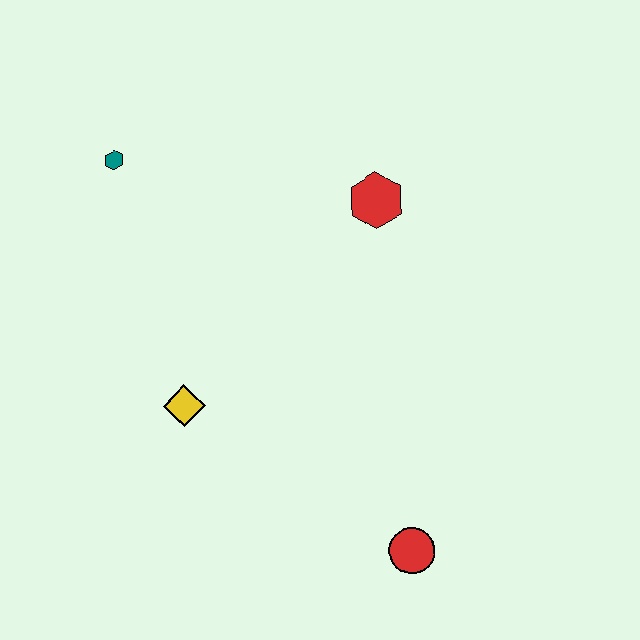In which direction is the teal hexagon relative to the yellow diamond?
The teal hexagon is above the yellow diamond.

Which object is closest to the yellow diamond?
The teal hexagon is closest to the yellow diamond.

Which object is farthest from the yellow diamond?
The red hexagon is farthest from the yellow diamond.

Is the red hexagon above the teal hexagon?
No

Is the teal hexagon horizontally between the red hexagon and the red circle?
No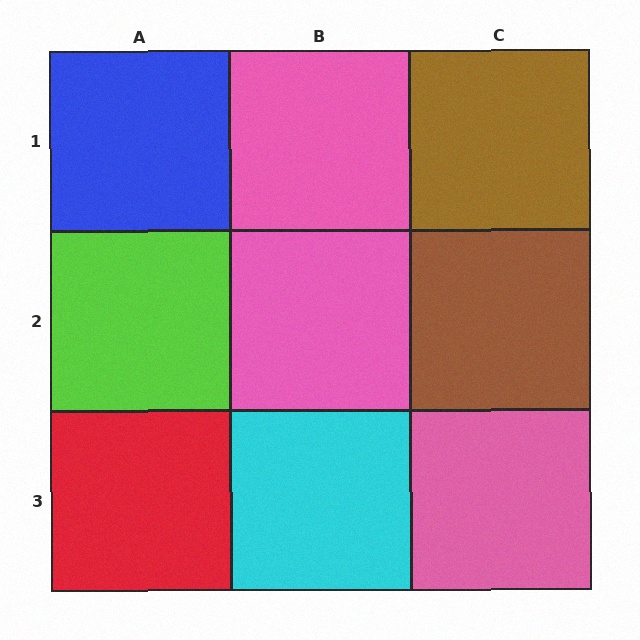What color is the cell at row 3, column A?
Red.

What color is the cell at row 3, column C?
Pink.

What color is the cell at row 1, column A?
Blue.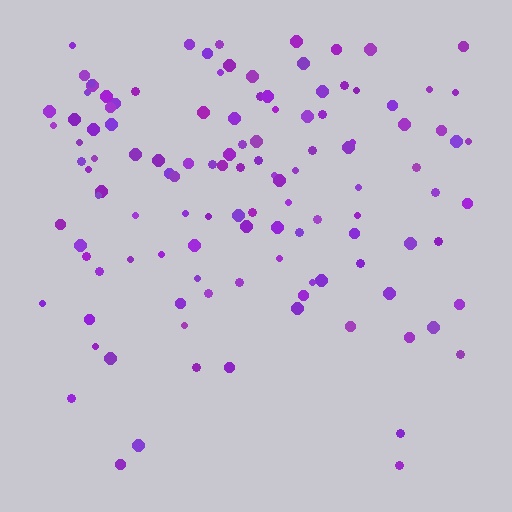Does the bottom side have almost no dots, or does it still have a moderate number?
Still a moderate number, just noticeably fewer than the top.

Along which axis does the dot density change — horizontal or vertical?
Vertical.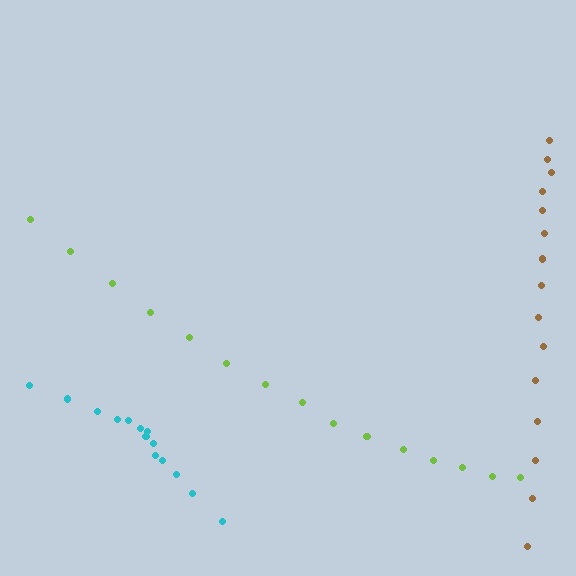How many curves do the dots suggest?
There are 3 distinct paths.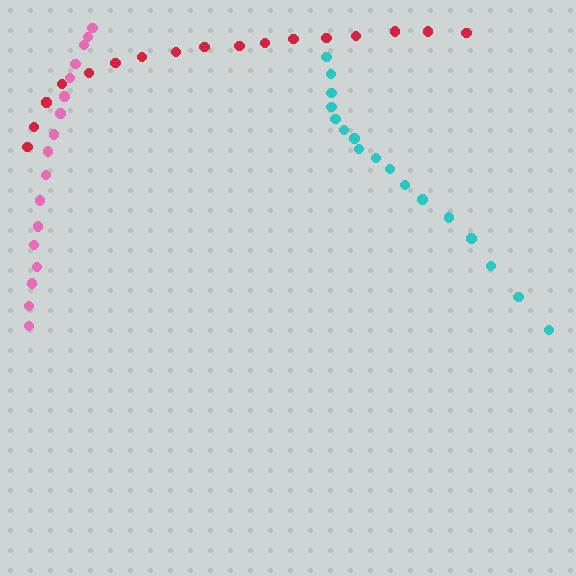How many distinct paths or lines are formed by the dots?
There are 3 distinct paths.